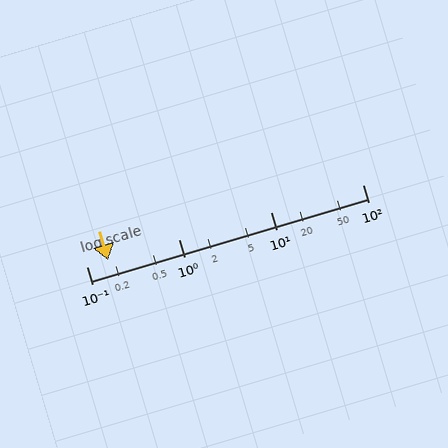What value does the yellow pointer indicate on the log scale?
The pointer indicates approximately 0.17.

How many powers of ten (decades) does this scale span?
The scale spans 3 decades, from 0.1 to 100.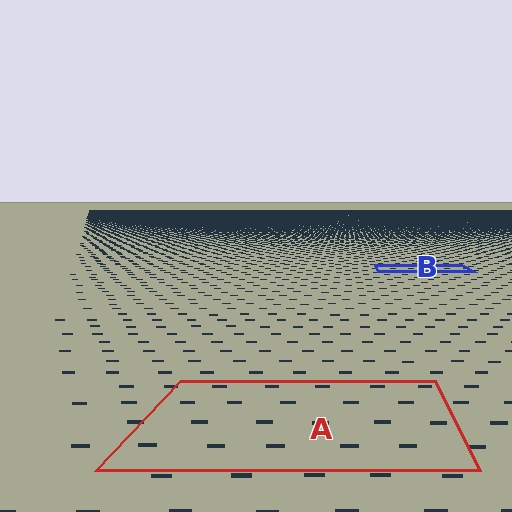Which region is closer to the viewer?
Region A is closer. The texture elements there are larger and more spread out.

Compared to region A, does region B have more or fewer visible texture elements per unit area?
Region B has more texture elements per unit area — they are packed more densely because it is farther away.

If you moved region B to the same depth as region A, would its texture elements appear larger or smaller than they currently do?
They would appear larger. At a closer depth, the same texture elements are projected at a bigger on-screen size.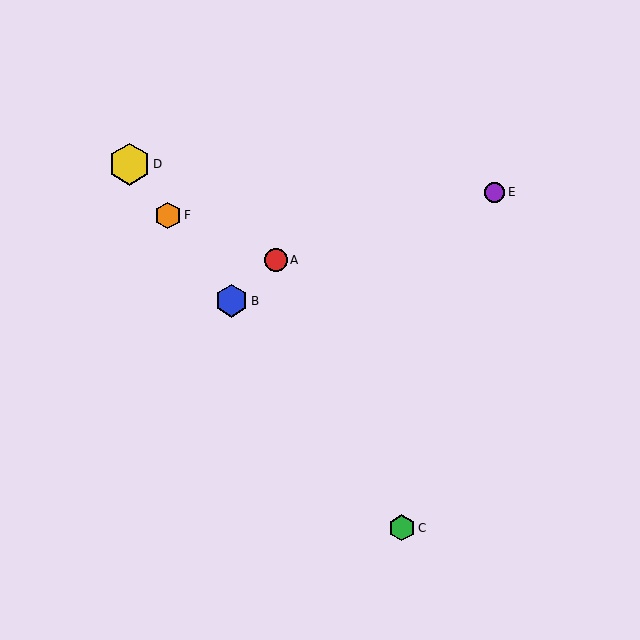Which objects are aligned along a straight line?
Objects B, C, D, F are aligned along a straight line.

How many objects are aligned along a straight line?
4 objects (B, C, D, F) are aligned along a straight line.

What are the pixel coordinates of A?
Object A is at (276, 260).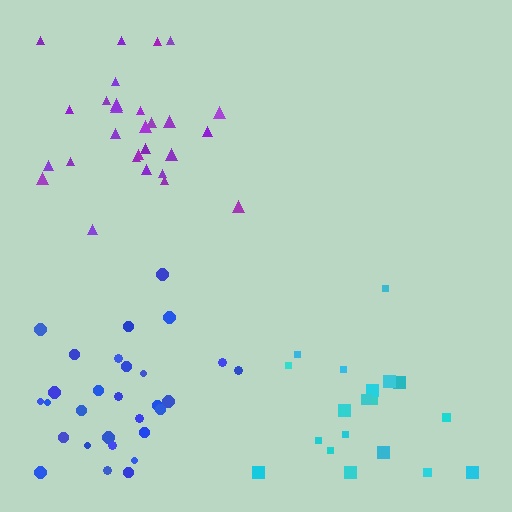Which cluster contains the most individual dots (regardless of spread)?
Blue (29).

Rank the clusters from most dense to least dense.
purple, blue, cyan.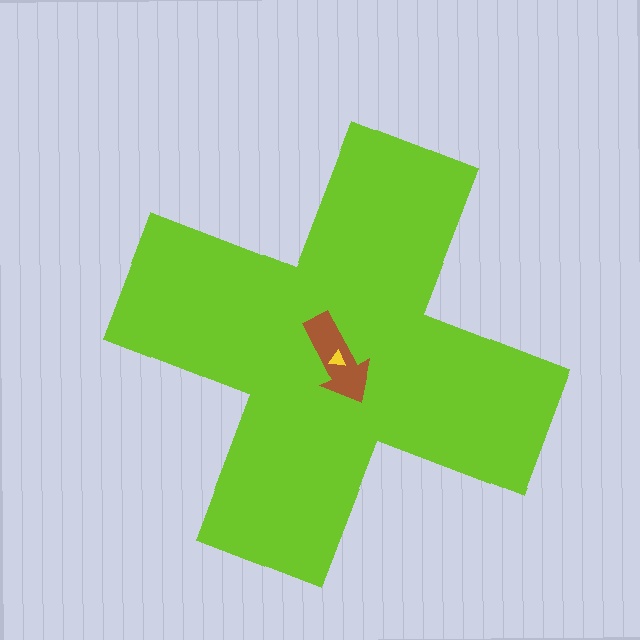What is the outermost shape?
The lime cross.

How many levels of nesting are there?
3.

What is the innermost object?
The yellow triangle.